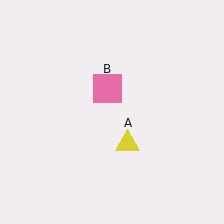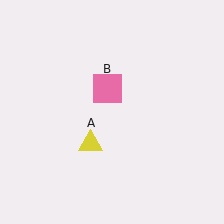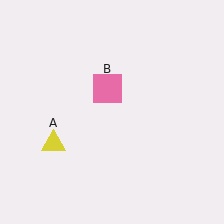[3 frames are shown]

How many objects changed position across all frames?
1 object changed position: yellow triangle (object A).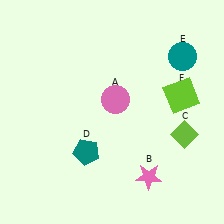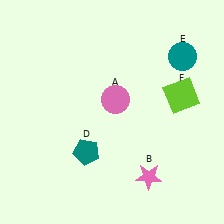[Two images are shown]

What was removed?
The lime diamond (C) was removed in Image 2.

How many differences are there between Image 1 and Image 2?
There is 1 difference between the two images.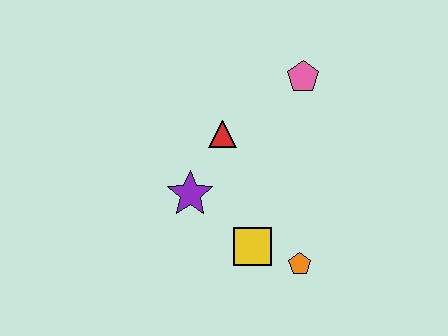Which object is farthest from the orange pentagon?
The pink pentagon is farthest from the orange pentagon.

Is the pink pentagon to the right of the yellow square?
Yes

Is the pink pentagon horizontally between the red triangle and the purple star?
No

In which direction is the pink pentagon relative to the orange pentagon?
The pink pentagon is above the orange pentagon.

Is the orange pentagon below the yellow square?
Yes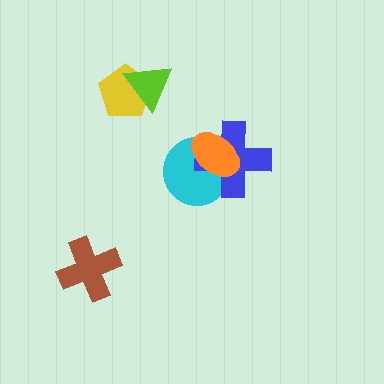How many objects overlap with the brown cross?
0 objects overlap with the brown cross.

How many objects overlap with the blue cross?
2 objects overlap with the blue cross.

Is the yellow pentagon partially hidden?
Yes, it is partially covered by another shape.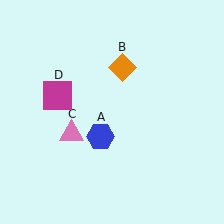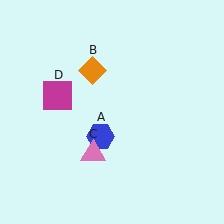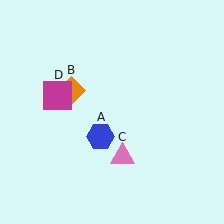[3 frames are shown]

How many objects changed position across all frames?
2 objects changed position: orange diamond (object B), pink triangle (object C).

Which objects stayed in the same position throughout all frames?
Blue hexagon (object A) and magenta square (object D) remained stationary.